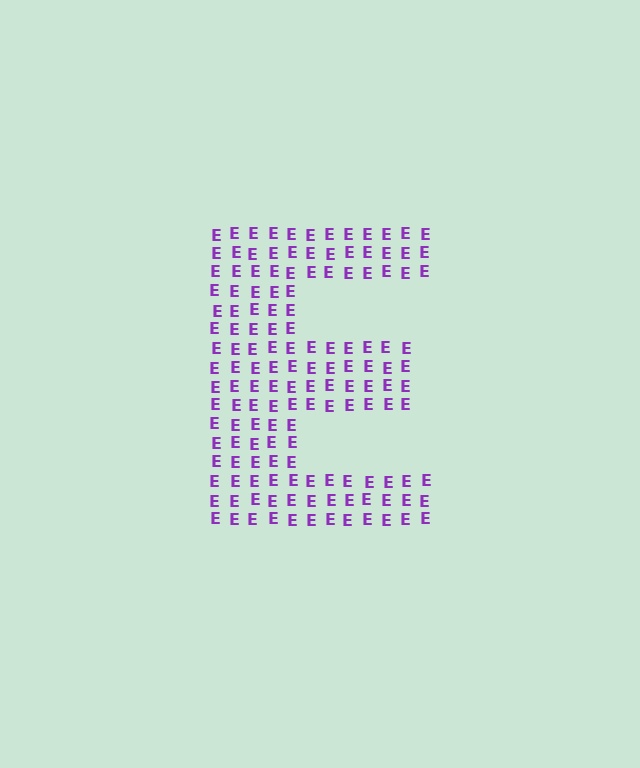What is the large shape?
The large shape is the letter E.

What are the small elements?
The small elements are letter E's.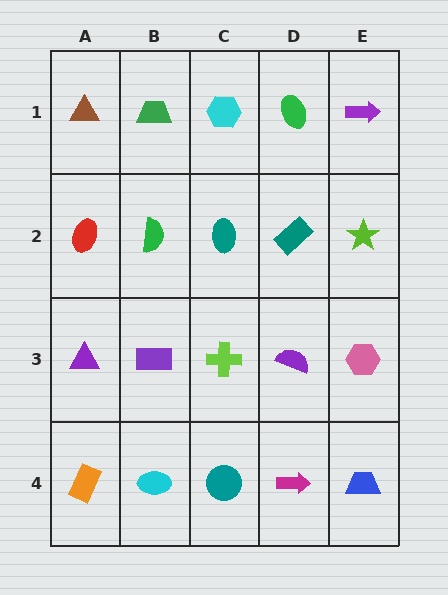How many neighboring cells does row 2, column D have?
4.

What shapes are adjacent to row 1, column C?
A teal ellipse (row 2, column C), a green trapezoid (row 1, column B), a green ellipse (row 1, column D).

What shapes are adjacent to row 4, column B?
A purple rectangle (row 3, column B), an orange rectangle (row 4, column A), a teal circle (row 4, column C).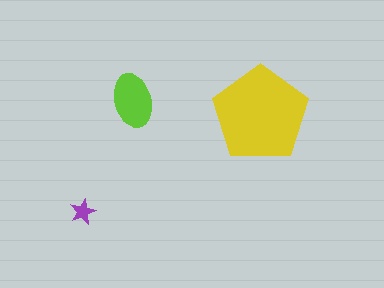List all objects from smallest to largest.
The purple star, the lime ellipse, the yellow pentagon.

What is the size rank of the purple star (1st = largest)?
3rd.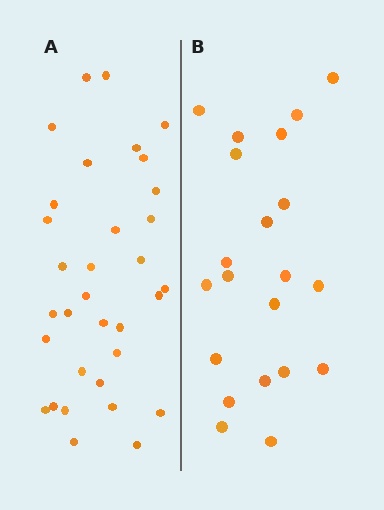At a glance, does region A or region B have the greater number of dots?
Region A (the left region) has more dots.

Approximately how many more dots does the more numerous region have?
Region A has roughly 12 or so more dots than region B.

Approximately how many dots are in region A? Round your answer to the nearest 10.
About 30 dots. (The exact count is 33, which rounds to 30.)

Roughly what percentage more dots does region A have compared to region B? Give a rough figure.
About 55% more.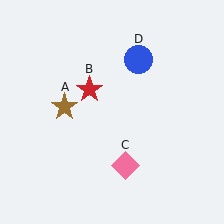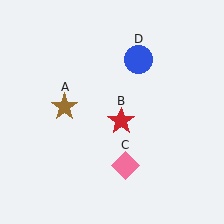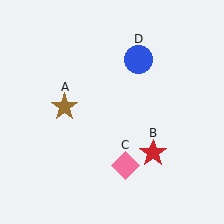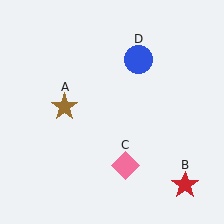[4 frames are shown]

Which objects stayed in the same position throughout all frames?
Brown star (object A) and pink diamond (object C) and blue circle (object D) remained stationary.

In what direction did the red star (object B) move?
The red star (object B) moved down and to the right.